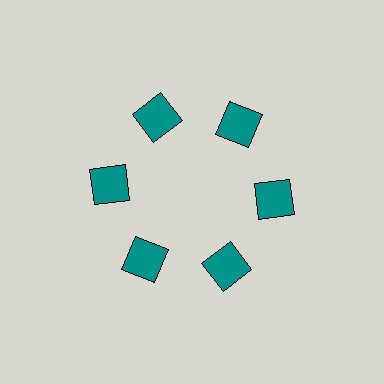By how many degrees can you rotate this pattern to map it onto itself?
The pattern maps onto itself every 60 degrees of rotation.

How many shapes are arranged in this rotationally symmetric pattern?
There are 6 shapes, arranged in 6 groups of 1.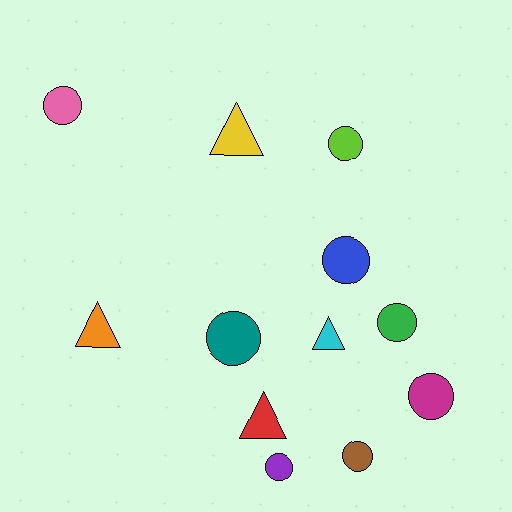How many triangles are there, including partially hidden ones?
There are 4 triangles.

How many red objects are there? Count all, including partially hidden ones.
There is 1 red object.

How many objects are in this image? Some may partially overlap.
There are 12 objects.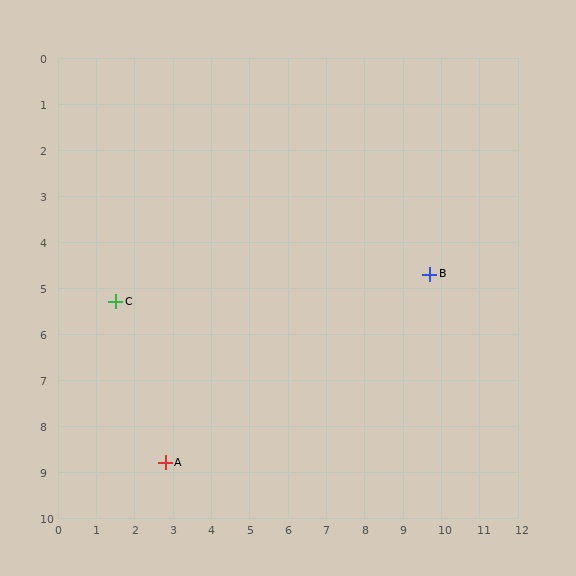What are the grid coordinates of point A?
Point A is at approximately (2.8, 8.8).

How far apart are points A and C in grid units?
Points A and C are about 3.7 grid units apart.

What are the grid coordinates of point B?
Point B is at approximately (9.7, 4.7).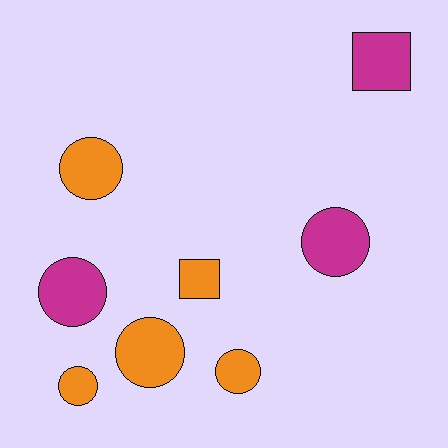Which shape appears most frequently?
Circle, with 6 objects.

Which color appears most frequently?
Orange, with 5 objects.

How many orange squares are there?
There is 1 orange square.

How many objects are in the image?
There are 8 objects.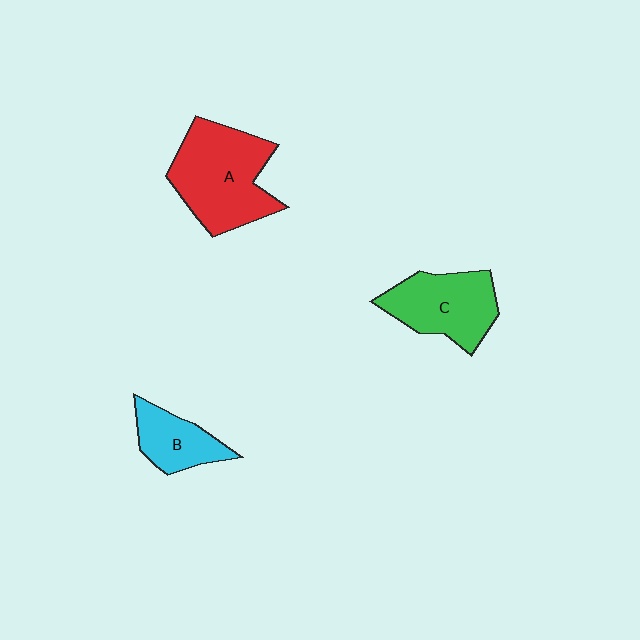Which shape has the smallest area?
Shape B (cyan).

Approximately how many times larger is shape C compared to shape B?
Approximately 1.5 times.